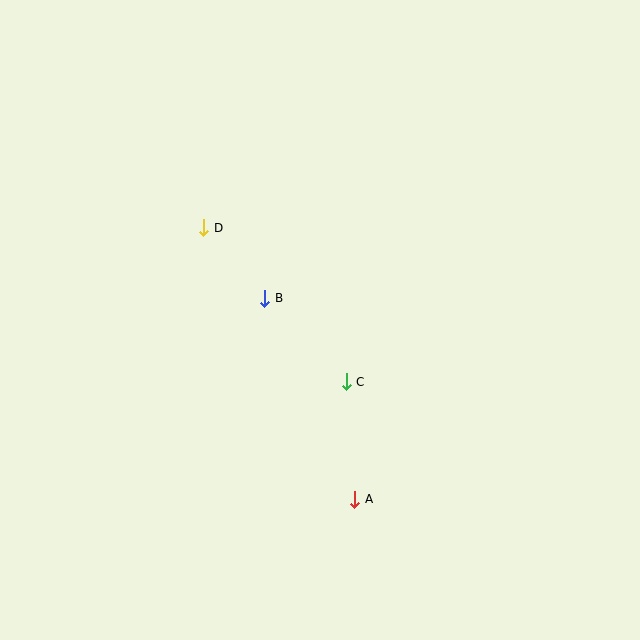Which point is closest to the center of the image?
Point B at (265, 298) is closest to the center.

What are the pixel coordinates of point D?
Point D is at (204, 228).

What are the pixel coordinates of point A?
Point A is at (355, 499).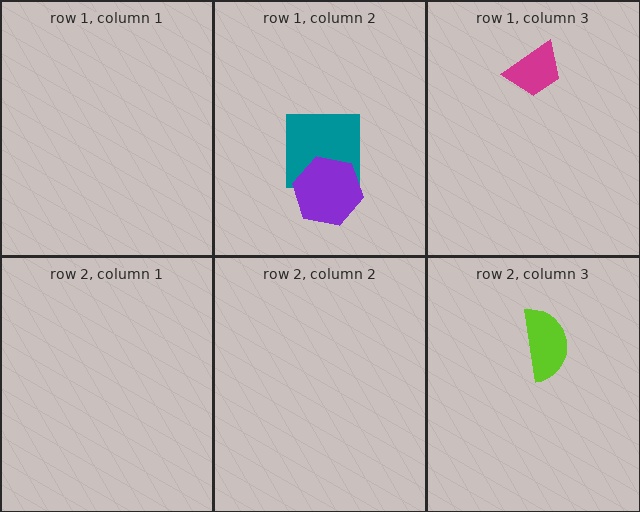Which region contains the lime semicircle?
The row 2, column 3 region.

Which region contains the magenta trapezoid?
The row 1, column 3 region.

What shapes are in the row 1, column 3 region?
The magenta trapezoid.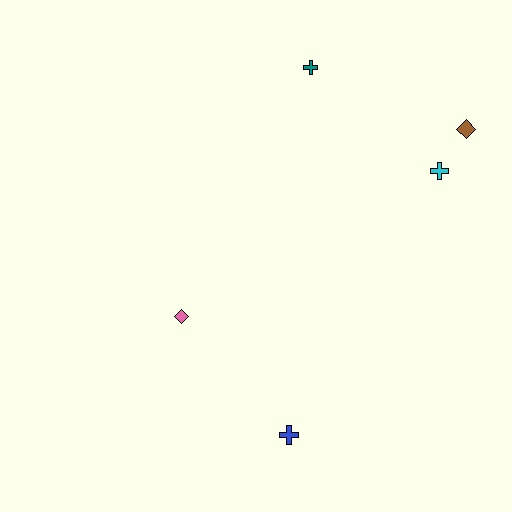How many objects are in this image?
There are 5 objects.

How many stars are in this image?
There are no stars.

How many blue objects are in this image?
There is 1 blue object.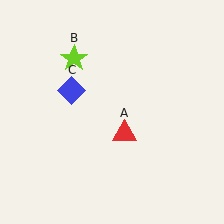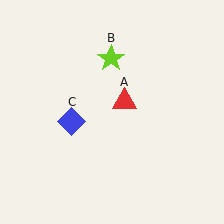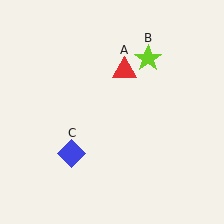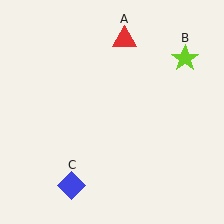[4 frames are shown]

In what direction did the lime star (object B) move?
The lime star (object B) moved right.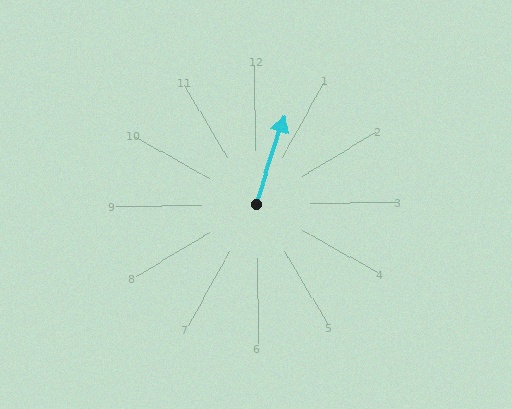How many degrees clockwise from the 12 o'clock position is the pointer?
Approximately 18 degrees.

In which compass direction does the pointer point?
North.